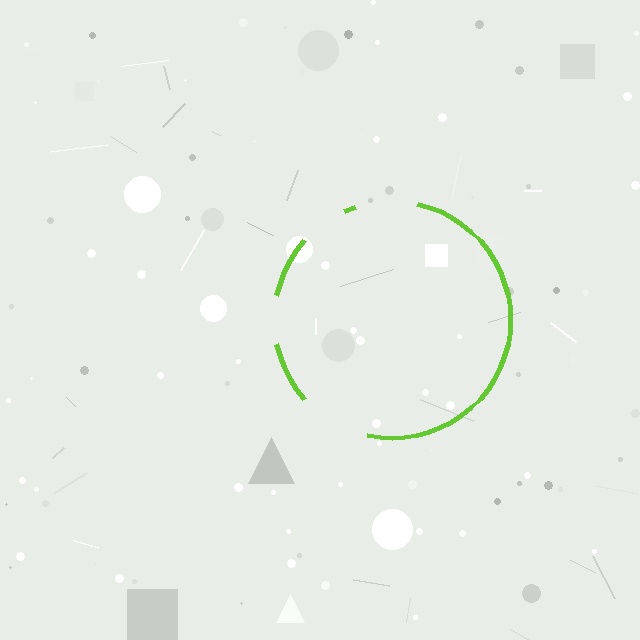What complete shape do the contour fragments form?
The contour fragments form a circle.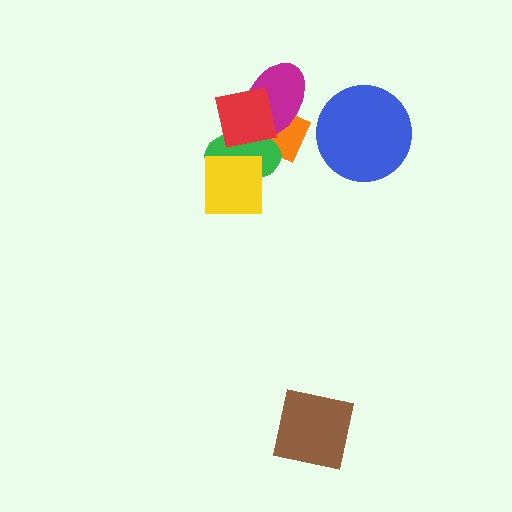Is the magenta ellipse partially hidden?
Yes, it is partially covered by another shape.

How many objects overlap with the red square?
3 objects overlap with the red square.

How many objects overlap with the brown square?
0 objects overlap with the brown square.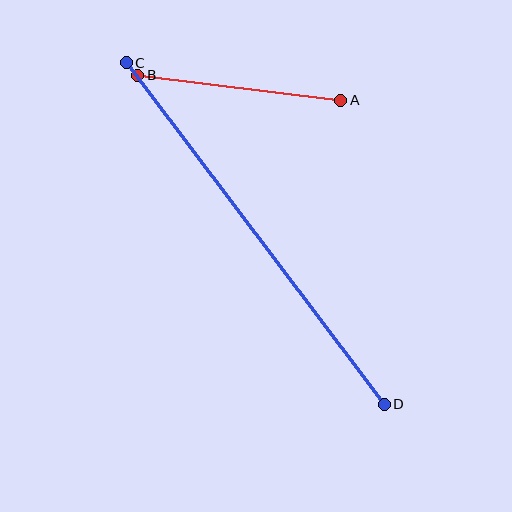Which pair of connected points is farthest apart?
Points C and D are farthest apart.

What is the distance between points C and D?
The distance is approximately 428 pixels.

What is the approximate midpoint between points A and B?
The midpoint is at approximately (239, 88) pixels.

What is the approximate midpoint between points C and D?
The midpoint is at approximately (255, 234) pixels.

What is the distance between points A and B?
The distance is approximately 204 pixels.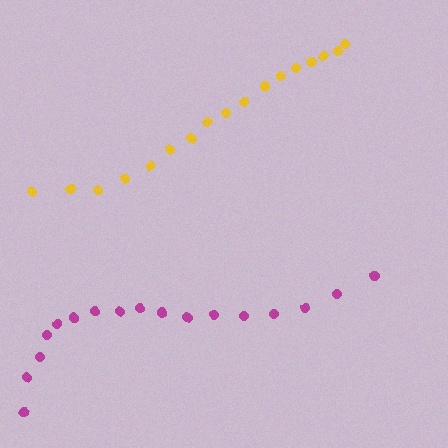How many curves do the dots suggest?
There are 2 distinct paths.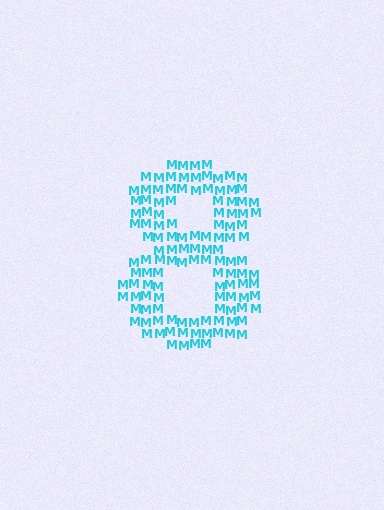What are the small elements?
The small elements are letter M's.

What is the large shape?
The large shape is the digit 8.